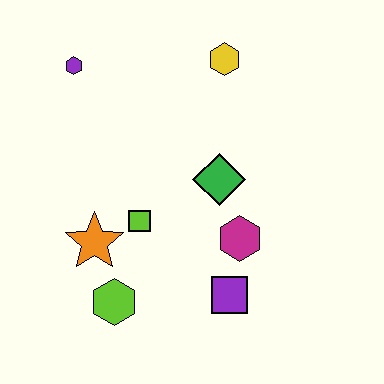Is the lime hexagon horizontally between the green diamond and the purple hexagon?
Yes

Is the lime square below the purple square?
No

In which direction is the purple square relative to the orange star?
The purple square is to the right of the orange star.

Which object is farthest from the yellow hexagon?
The lime hexagon is farthest from the yellow hexagon.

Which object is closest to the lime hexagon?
The orange star is closest to the lime hexagon.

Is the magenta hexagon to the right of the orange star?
Yes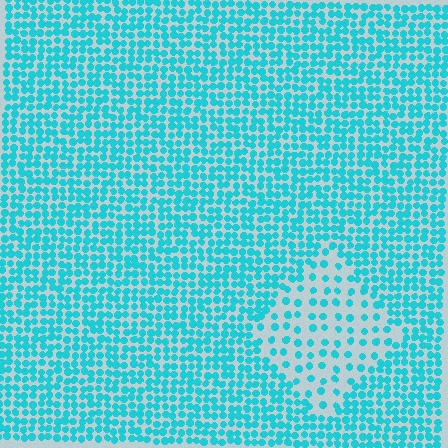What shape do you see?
I see a diamond.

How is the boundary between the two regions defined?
The boundary is defined by a change in element density (approximately 2.4x ratio). All elements are the same color, size, and shape.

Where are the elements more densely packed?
The elements are more densely packed outside the diamond boundary.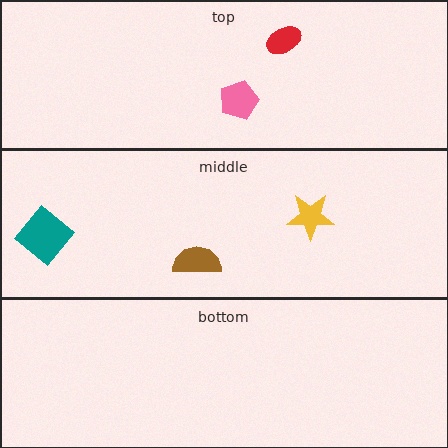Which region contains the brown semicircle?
The middle region.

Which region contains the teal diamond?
The middle region.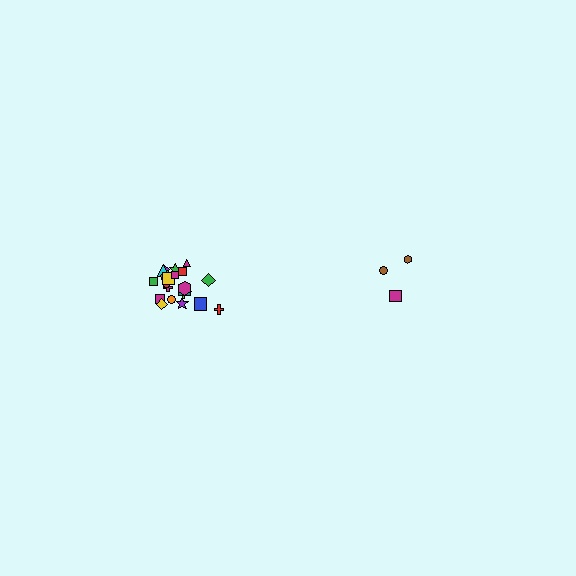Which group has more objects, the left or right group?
The left group.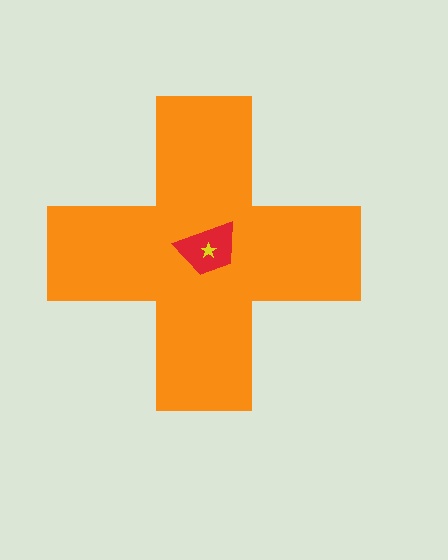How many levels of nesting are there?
3.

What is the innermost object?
The yellow star.